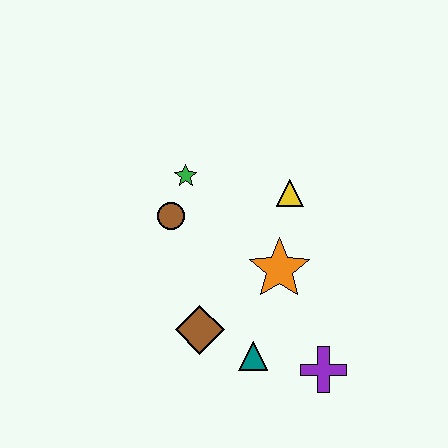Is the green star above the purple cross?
Yes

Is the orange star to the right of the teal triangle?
Yes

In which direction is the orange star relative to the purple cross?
The orange star is above the purple cross.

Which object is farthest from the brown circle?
The purple cross is farthest from the brown circle.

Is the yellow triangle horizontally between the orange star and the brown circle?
No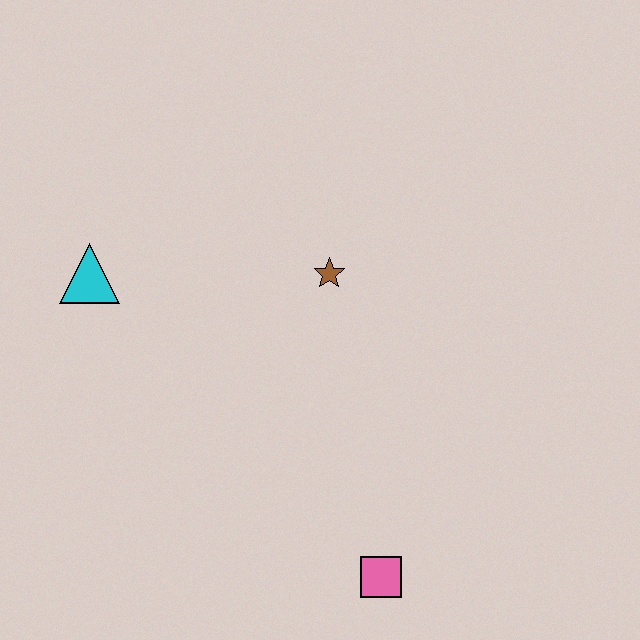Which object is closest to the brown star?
The cyan triangle is closest to the brown star.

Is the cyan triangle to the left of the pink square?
Yes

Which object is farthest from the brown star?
The pink square is farthest from the brown star.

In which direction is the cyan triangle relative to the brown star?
The cyan triangle is to the left of the brown star.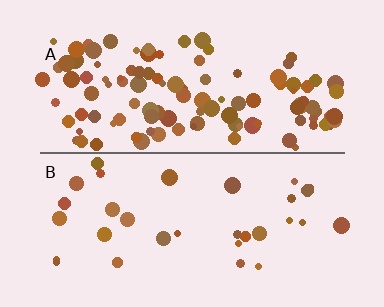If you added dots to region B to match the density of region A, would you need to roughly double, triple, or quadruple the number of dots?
Approximately triple.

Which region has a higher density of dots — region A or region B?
A (the top).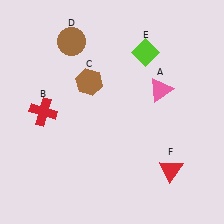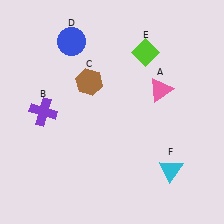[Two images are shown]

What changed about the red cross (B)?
In Image 1, B is red. In Image 2, it changed to purple.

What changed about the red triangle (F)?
In Image 1, F is red. In Image 2, it changed to cyan.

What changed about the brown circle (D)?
In Image 1, D is brown. In Image 2, it changed to blue.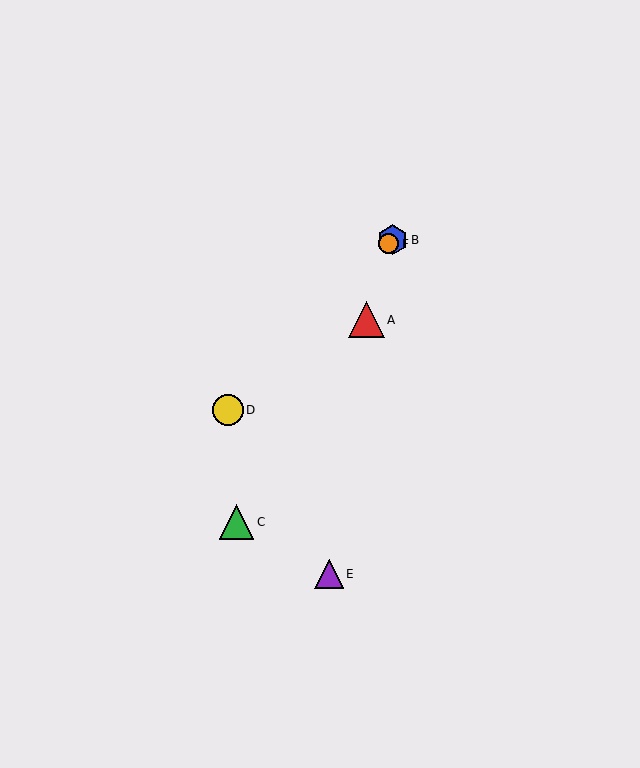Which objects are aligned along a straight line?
Objects B, D, F are aligned along a straight line.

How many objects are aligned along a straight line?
3 objects (B, D, F) are aligned along a straight line.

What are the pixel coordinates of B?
Object B is at (393, 240).